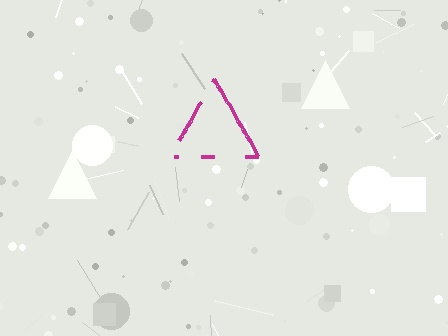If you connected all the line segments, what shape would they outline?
They would outline a triangle.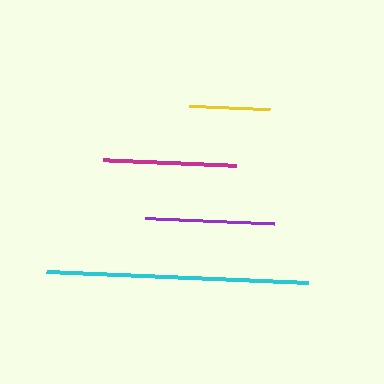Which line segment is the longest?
The cyan line is the longest at approximately 262 pixels.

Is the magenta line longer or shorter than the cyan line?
The cyan line is longer than the magenta line.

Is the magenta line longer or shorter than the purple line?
The magenta line is longer than the purple line.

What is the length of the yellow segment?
The yellow segment is approximately 81 pixels long.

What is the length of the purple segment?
The purple segment is approximately 130 pixels long.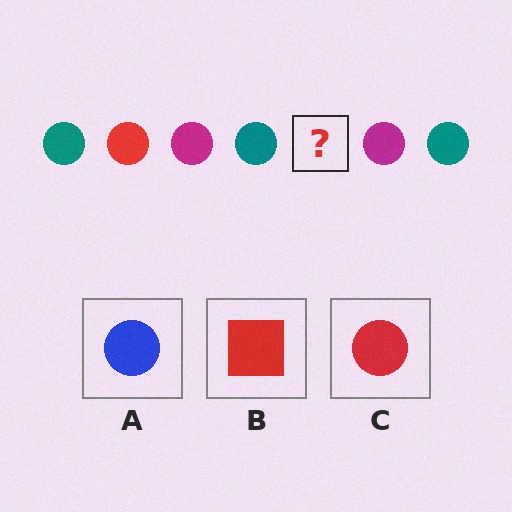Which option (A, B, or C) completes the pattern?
C.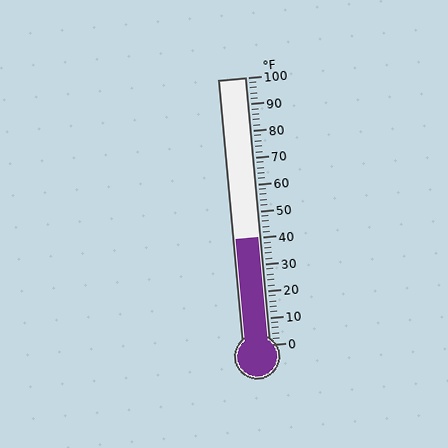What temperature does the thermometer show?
The thermometer shows approximately 40°F.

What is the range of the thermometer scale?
The thermometer scale ranges from 0°F to 100°F.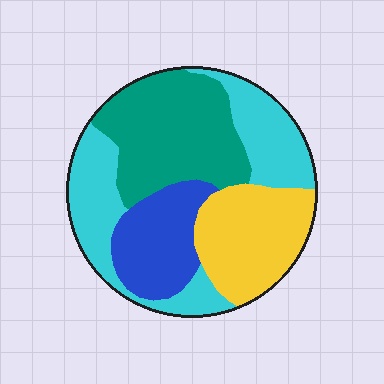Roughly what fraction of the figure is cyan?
Cyan covers about 30% of the figure.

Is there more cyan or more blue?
Cyan.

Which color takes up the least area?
Blue, at roughly 15%.